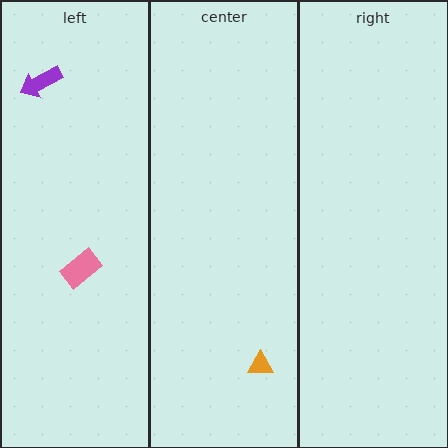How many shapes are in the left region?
2.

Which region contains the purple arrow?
The left region.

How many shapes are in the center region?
1.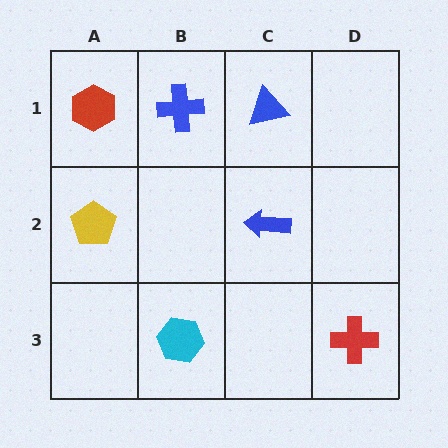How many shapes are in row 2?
2 shapes.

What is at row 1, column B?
A blue cross.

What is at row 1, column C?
A blue triangle.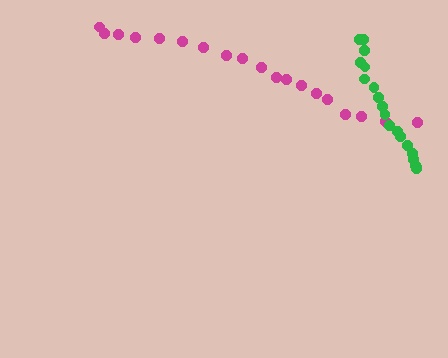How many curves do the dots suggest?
There are 2 distinct paths.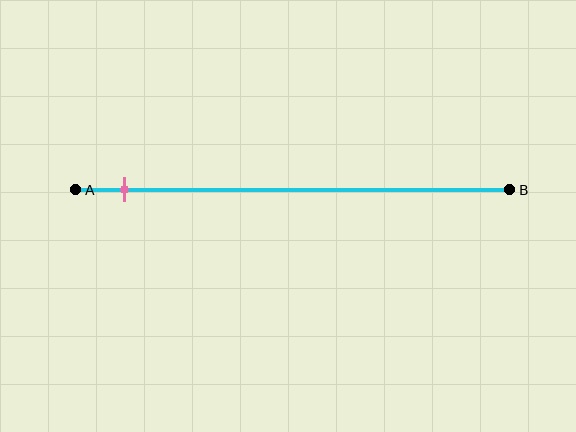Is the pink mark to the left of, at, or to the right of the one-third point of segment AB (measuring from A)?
The pink mark is to the left of the one-third point of segment AB.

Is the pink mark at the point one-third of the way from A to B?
No, the mark is at about 10% from A, not at the 33% one-third point.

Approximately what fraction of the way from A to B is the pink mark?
The pink mark is approximately 10% of the way from A to B.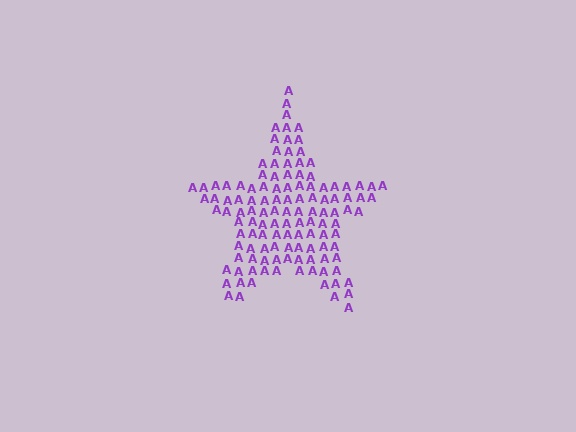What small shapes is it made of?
It is made of small letter A's.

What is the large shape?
The large shape is a star.